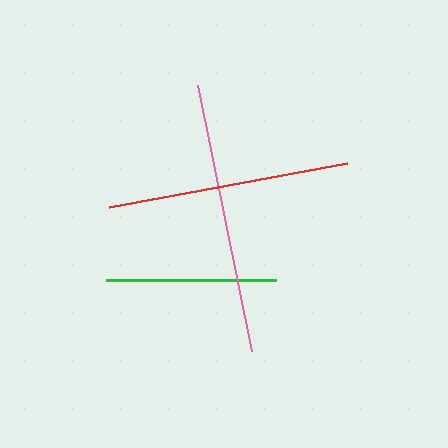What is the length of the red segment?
The red segment is approximately 243 pixels long.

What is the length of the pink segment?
The pink segment is approximately 272 pixels long.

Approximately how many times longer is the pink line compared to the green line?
The pink line is approximately 1.6 times the length of the green line.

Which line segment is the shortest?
The green line is the shortest at approximately 169 pixels.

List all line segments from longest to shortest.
From longest to shortest: pink, red, green.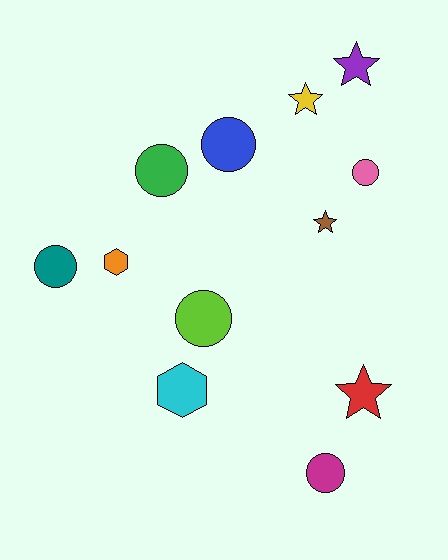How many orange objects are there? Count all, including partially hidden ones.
There is 1 orange object.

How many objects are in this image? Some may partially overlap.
There are 12 objects.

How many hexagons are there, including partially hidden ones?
There are 2 hexagons.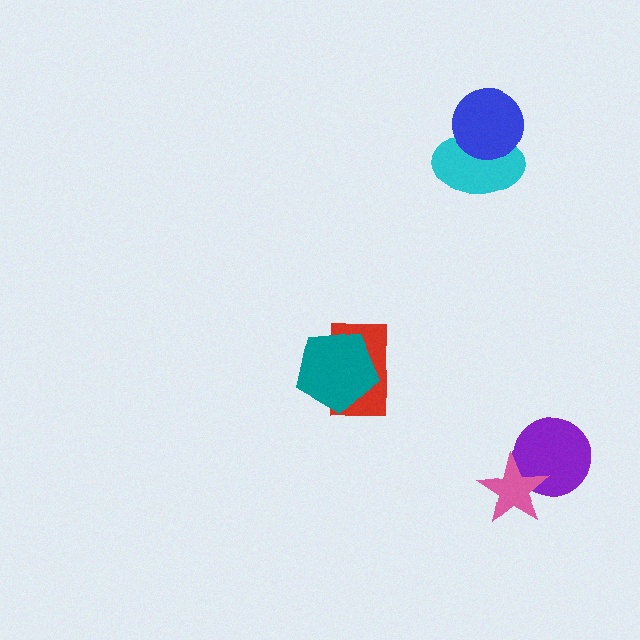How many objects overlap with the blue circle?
1 object overlaps with the blue circle.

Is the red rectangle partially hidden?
Yes, it is partially covered by another shape.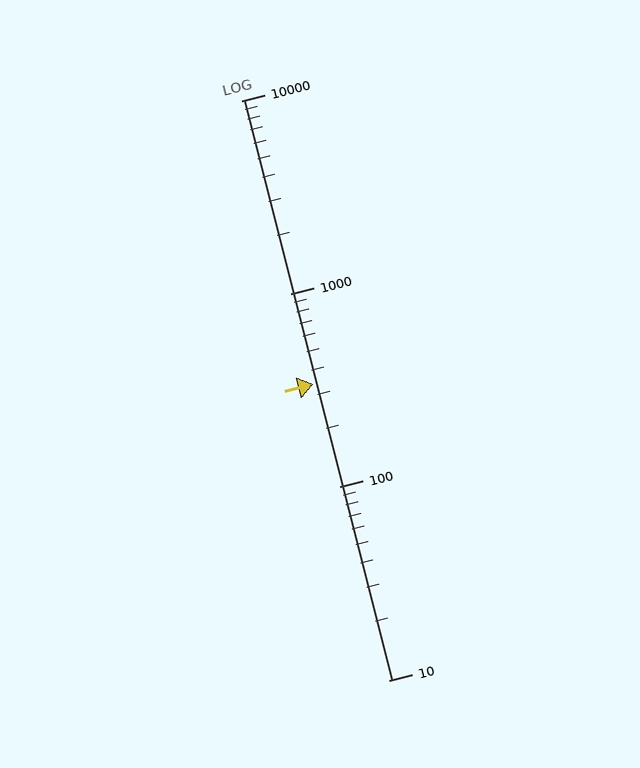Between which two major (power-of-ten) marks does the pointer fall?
The pointer is between 100 and 1000.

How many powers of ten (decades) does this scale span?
The scale spans 3 decades, from 10 to 10000.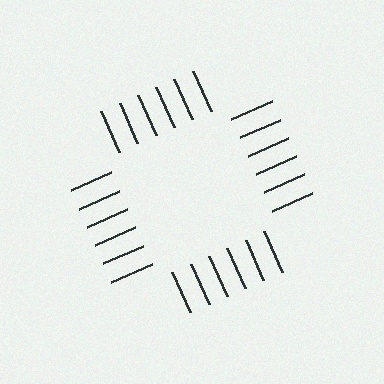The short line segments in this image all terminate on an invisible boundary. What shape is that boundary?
An illusory square — the line segments terminate on its edges but no continuous stroke is drawn.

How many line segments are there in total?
24 — 6 along each of the 4 edges.